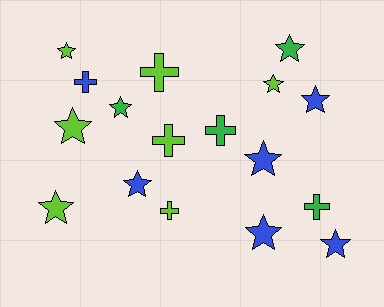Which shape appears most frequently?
Star, with 11 objects.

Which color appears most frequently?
Lime, with 7 objects.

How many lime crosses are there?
There are 3 lime crosses.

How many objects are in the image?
There are 17 objects.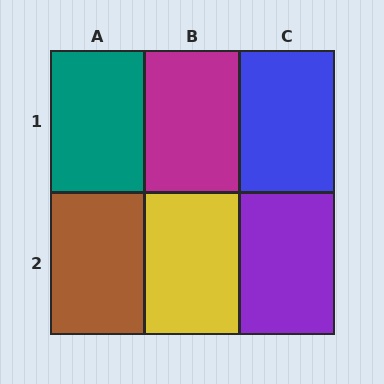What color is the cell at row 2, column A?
Brown.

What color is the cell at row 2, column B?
Yellow.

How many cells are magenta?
1 cell is magenta.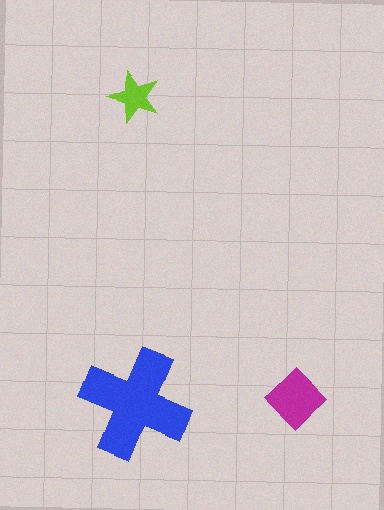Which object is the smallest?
The lime star.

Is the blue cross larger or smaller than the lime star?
Larger.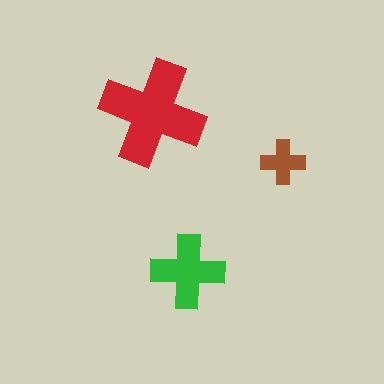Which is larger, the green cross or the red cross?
The red one.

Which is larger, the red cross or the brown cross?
The red one.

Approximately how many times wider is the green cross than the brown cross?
About 1.5 times wider.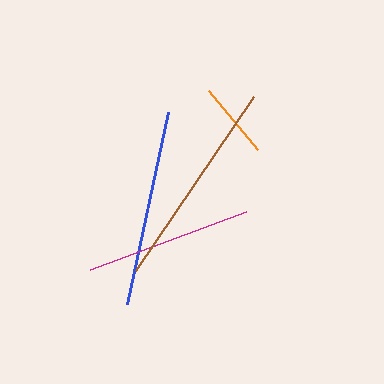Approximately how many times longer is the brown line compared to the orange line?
The brown line is approximately 2.8 times the length of the orange line.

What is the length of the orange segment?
The orange segment is approximately 77 pixels long.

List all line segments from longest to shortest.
From longest to shortest: brown, blue, magenta, orange.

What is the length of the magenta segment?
The magenta segment is approximately 167 pixels long.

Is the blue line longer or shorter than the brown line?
The brown line is longer than the blue line.